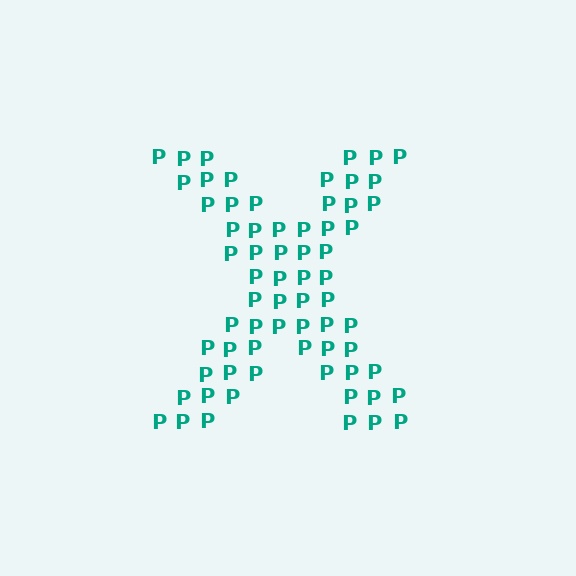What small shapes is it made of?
It is made of small letter P's.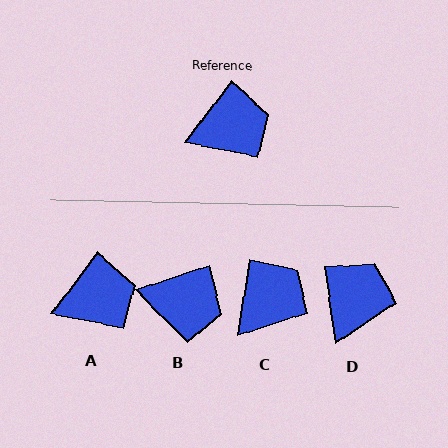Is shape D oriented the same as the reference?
No, it is off by about 45 degrees.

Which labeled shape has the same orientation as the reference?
A.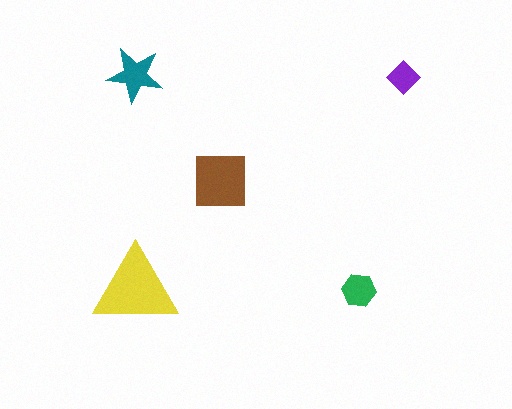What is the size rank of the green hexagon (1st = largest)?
4th.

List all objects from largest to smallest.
The yellow triangle, the brown square, the teal star, the green hexagon, the purple diamond.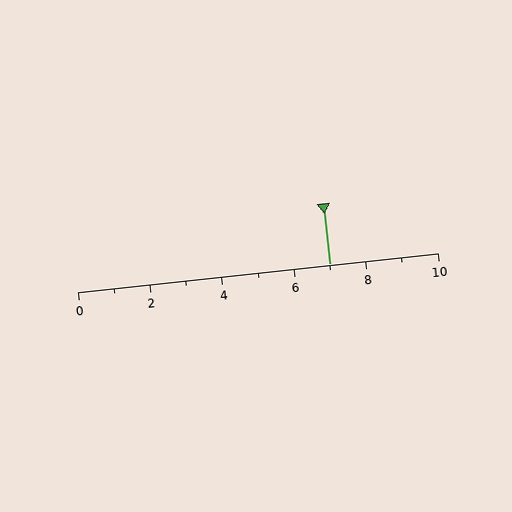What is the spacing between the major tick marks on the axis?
The major ticks are spaced 2 apart.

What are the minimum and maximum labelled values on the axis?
The axis runs from 0 to 10.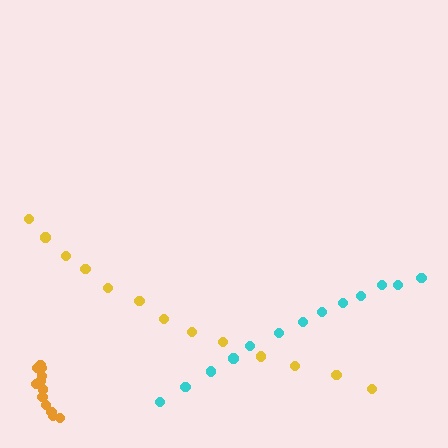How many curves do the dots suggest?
There are 3 distinct paths.